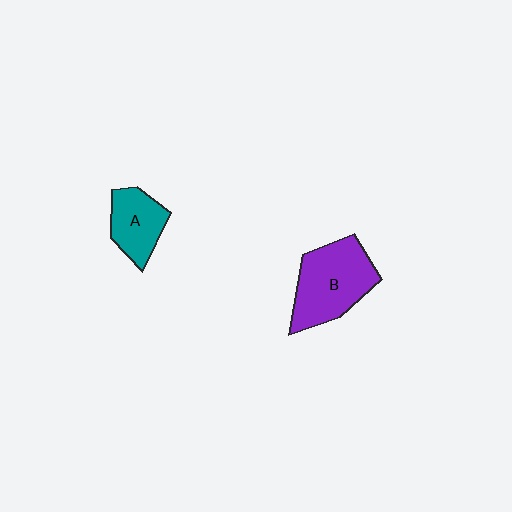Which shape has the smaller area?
Shape A (teal).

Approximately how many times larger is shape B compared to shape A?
Approximately 1.7 times.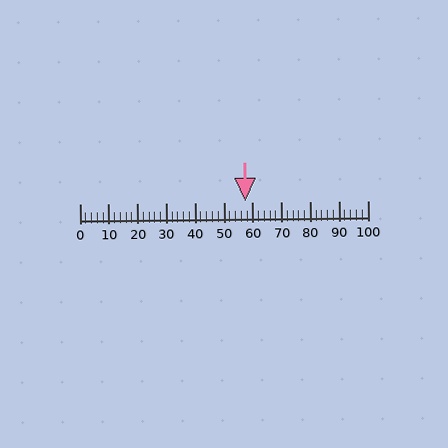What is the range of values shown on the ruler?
The ruler shows values from 0 to 100.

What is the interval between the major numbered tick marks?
The major tick marks are spaced 10 units apart.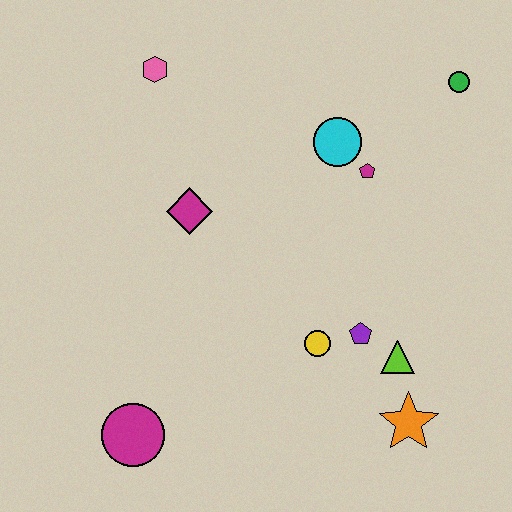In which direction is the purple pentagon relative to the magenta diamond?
The purple pentagon is to the right of the magenta diamond.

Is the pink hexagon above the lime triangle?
Yes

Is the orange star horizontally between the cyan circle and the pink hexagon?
No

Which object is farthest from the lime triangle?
The pink hexagon is farthest from the lime triangle.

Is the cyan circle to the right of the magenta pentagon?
No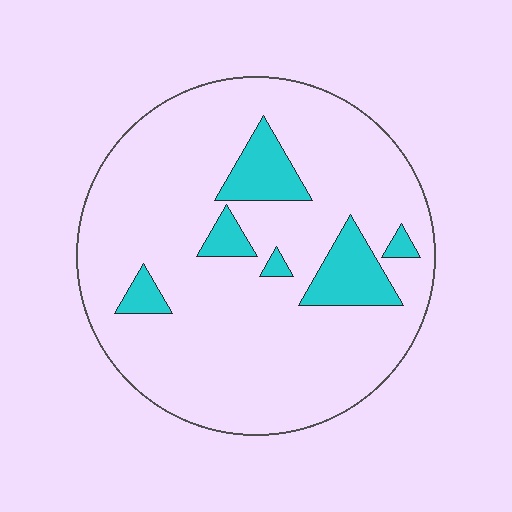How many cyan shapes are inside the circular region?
6.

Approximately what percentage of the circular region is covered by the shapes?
Approximately 15%.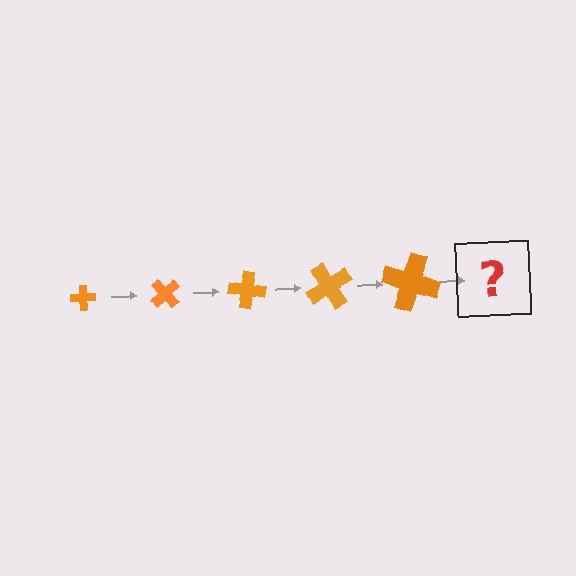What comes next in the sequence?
The next element should be a cross, larger than the previous one and rotated 250 degrees from the start.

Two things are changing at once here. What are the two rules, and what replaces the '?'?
The two rules are that the cross grows larger each step and it rotates 50 degrees each step. The '?' should be a cross, larger than the previous one and rotated 250 degrees from the start.